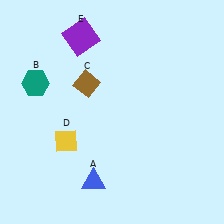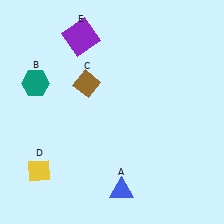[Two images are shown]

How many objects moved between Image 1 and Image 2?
2 objects moved between the two images.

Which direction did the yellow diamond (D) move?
The yellow diamond (D) moved down.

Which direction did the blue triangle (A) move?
The blue triangle (A) moved right.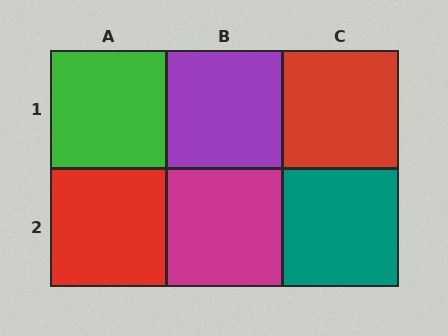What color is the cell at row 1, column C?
Red.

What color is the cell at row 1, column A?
Green.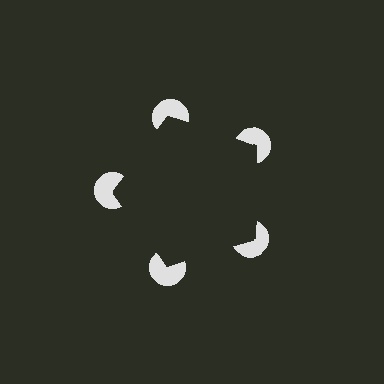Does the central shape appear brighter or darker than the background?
It typically appears slightly darker than the background, even though no actual brightness change is drawn.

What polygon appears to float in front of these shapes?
An illusory pentagon — its edges are inferred from the aligned wedge cuts in the pac-man discs, not physically drawn.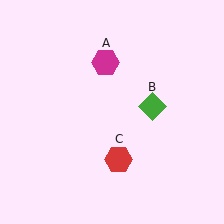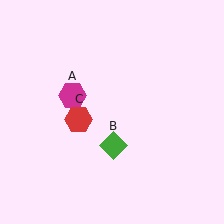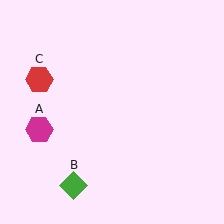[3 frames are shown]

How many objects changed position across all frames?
3 objects changed position: magenta hexagon (object A), green diamond (object B), red hexagon (object C).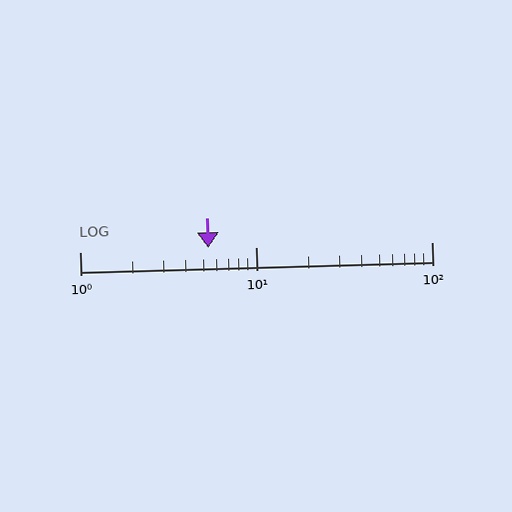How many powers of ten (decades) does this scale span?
The scale spans 2 decades, from 1 to 100.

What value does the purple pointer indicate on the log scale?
The pointer indicates approximately 5.4.